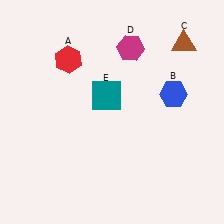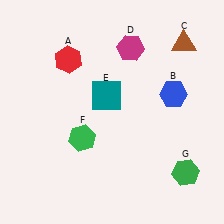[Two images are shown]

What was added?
A green hexagon (F), a green hexagon (G) were added in Image 2.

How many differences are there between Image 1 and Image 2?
There are 2 differences between the two images.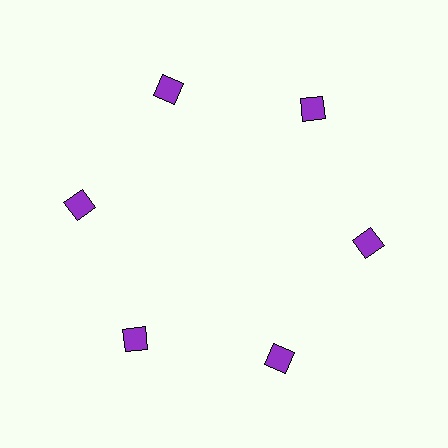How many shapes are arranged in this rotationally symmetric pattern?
There are 6 shapes, arranged in 6 groups of 1.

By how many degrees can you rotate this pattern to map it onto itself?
The pattern maps onto itself every 60 degrees of rotation.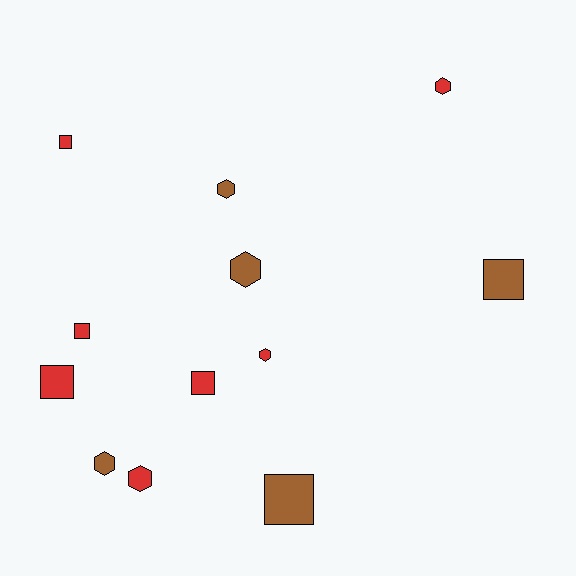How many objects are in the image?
There are 12 objects.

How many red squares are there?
There are 4 red squares.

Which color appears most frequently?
Red, with 7 objects.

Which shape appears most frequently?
Hexagon, with 6 objects.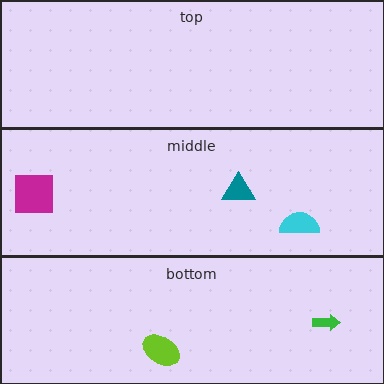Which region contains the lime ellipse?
The bottom region.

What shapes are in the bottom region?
The lime ellipse, the green arrow.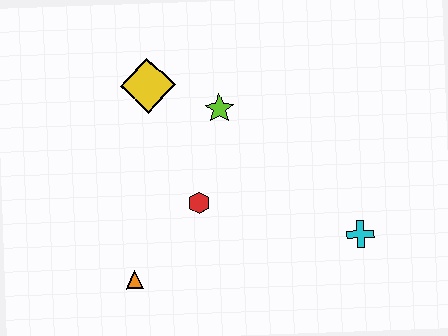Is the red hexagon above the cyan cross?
Yes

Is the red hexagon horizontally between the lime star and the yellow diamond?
Yes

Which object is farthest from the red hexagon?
The cyan cross is farthest from the red hexagon.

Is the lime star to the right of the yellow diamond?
Yes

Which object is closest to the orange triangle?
The red hexagon is closest to the orange triangle.